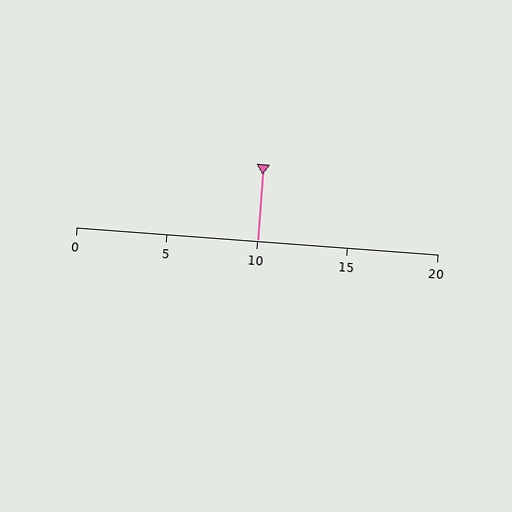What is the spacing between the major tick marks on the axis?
The major ticks are spaced 5 apart.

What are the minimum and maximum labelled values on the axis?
The axis runs from 0 to 20.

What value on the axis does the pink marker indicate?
The marker indicates approximately 10.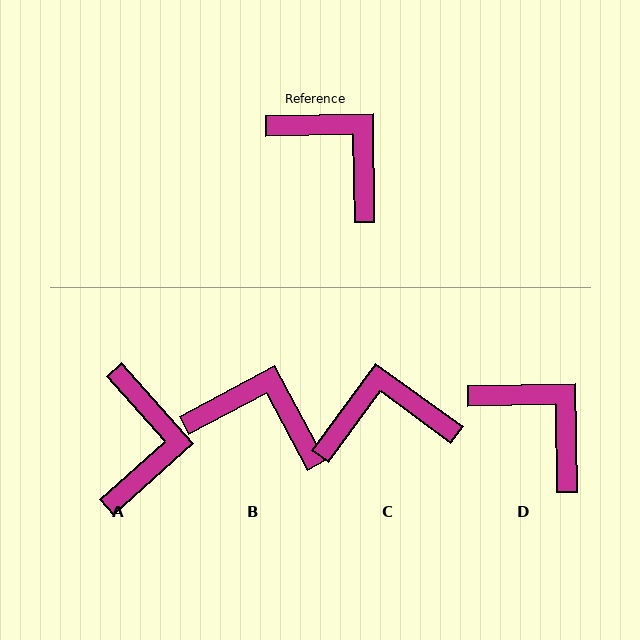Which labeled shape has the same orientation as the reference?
D.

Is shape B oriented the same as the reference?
No, it is off by about 27 degrees.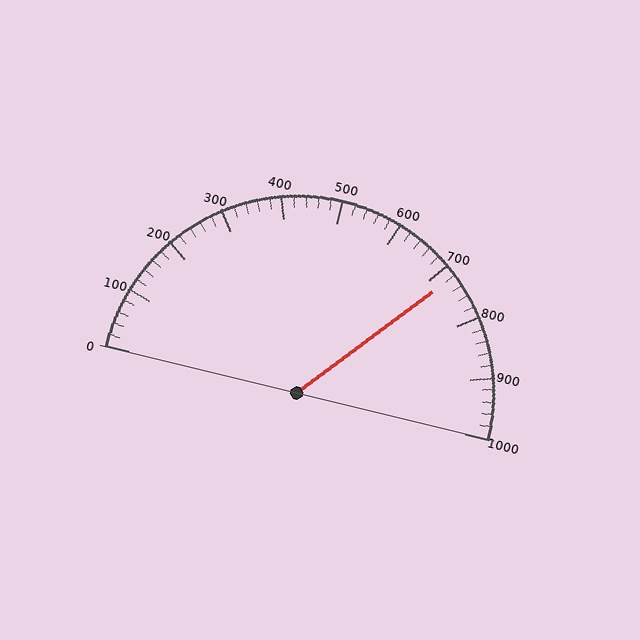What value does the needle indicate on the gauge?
The needle indicates approximately 720.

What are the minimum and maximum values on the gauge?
The gauge ranges from 0 to 1000.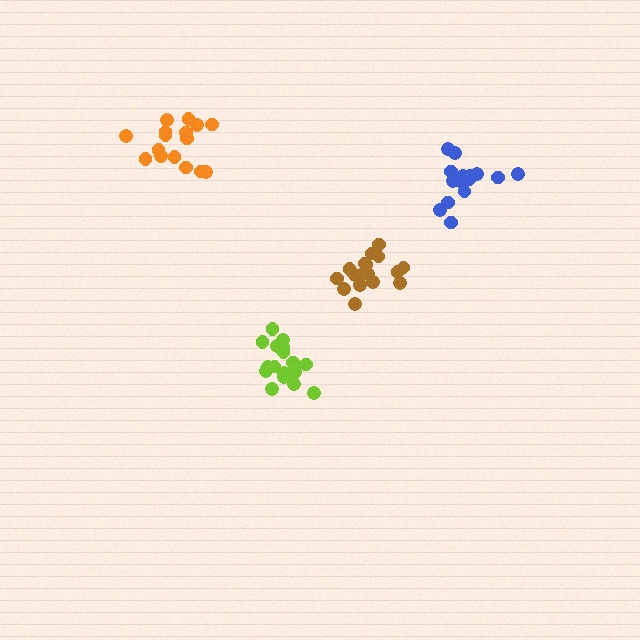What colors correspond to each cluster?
The clusters are colored: brown, lime, blue, orange.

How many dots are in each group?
Group 1: 18 dots, Group 2: 19 dots, Group 3: 15 dots, Group 4: 17 dots (69 total).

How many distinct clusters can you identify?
There are 4 distinct clusters.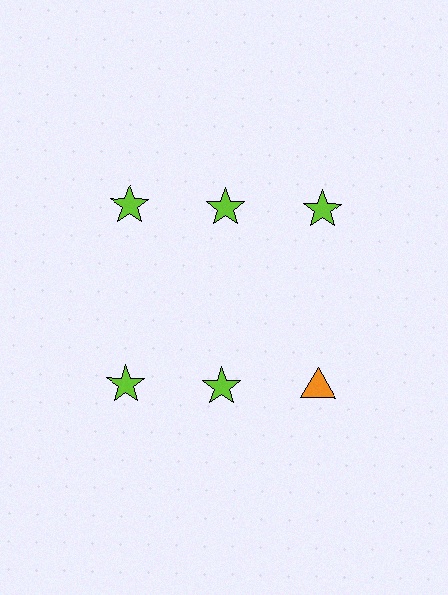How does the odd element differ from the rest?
It differs in both color (orange instead of lime) and shape (triangle instead of star).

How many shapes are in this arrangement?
There are 6 shapes arranged in a grid pattern.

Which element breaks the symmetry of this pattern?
The orange triangle in the second row, center column breaks the symmetry. All other shapes are lime stars.